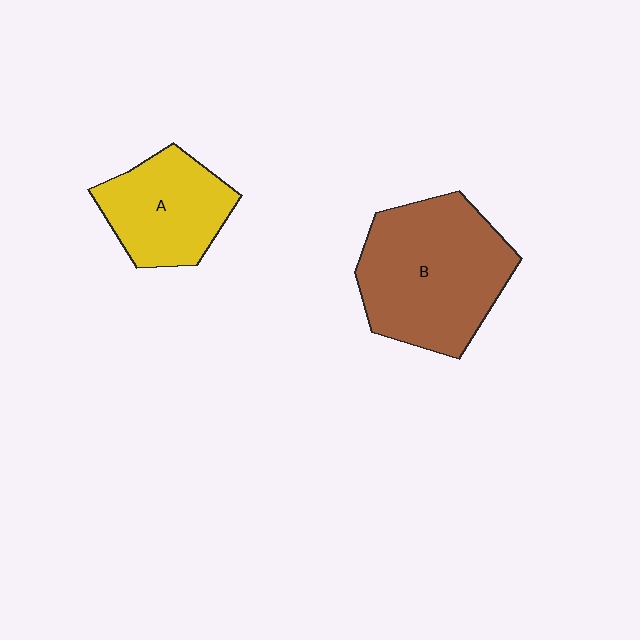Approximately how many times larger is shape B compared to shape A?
Approximately 1.6 times.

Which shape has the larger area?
Shape B (brown).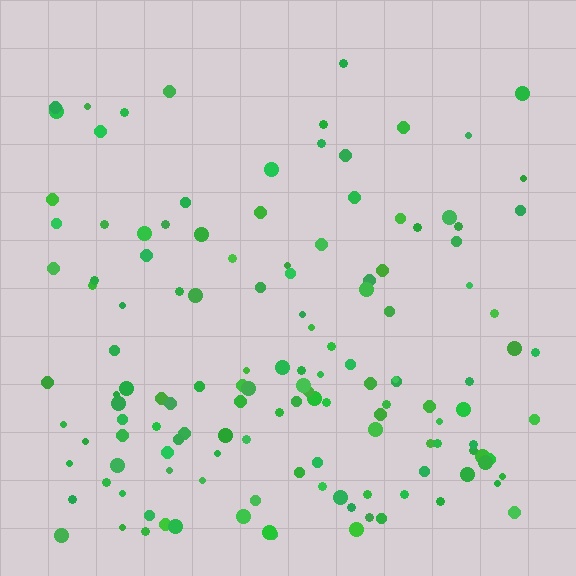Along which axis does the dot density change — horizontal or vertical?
Vertical.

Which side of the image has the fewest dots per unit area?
The top.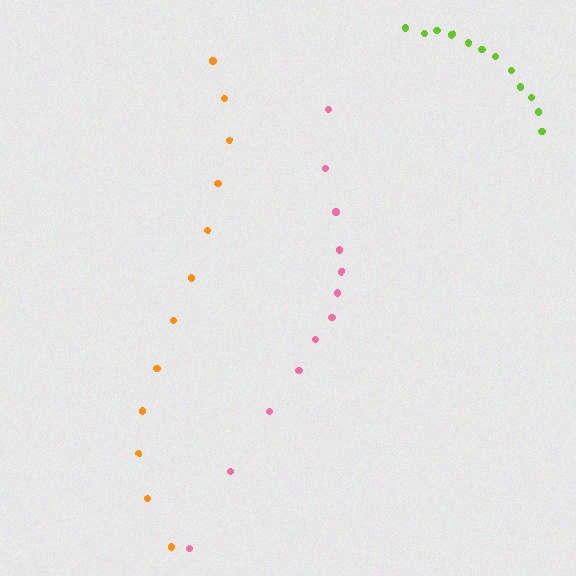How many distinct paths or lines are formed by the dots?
There are 3 distinct paths.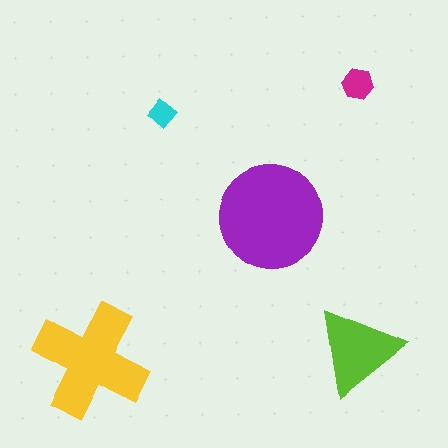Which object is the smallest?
The cyan diamond.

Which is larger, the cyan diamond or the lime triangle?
The lime triangle.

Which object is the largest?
The purple circle.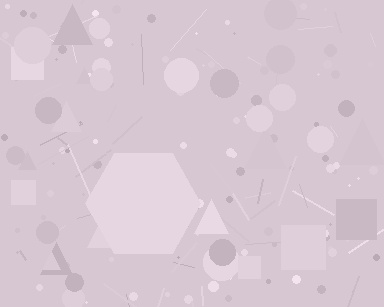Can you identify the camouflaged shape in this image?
The camouflaged shape is a hexagon.